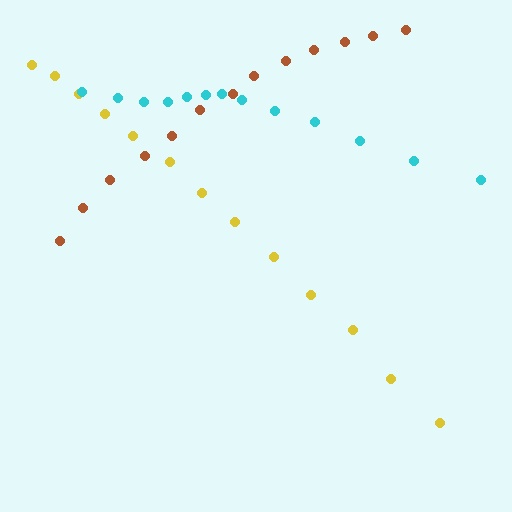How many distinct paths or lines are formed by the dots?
There are 3 distinct paths.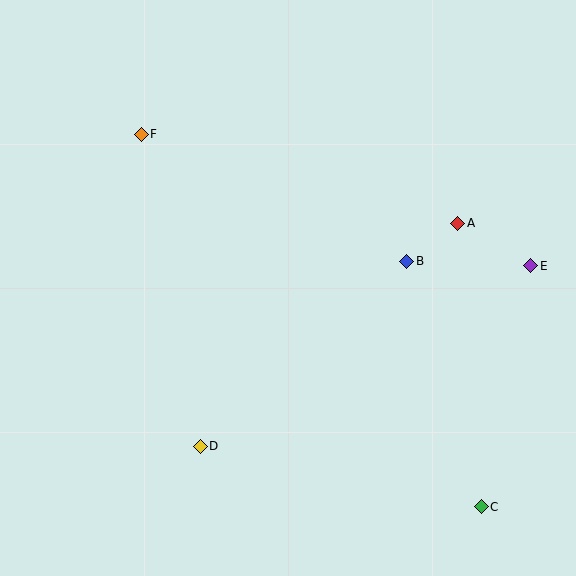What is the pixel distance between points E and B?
The distance between E and B is 124 pixels.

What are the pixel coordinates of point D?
Point D is at (200, 446).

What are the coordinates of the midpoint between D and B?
The midpoint between D and B is at (304, 354).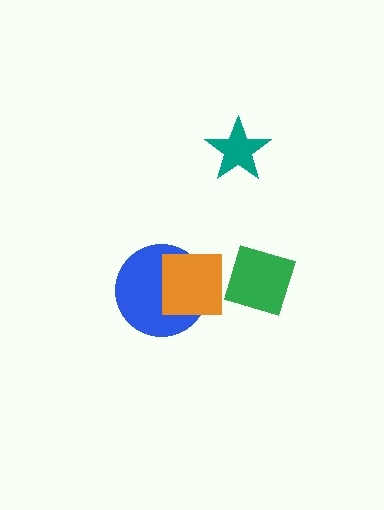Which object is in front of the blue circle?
The orange square is in front of the blue circle.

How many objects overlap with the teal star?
0 objects overlap with the teal star.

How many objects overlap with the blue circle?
1 object overlaps with the blue circle.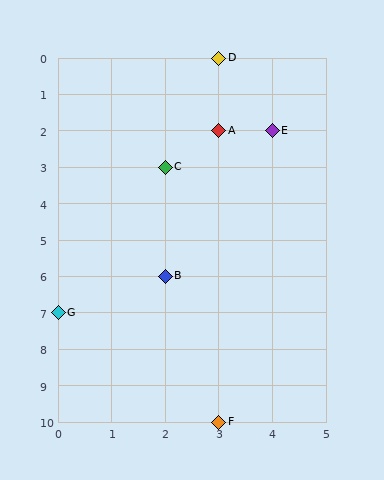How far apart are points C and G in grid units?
Points C and G are 2 columns and 4 rows apart (about 4.5 grid units diagonally).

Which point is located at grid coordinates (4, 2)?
Point E is at (4, 2).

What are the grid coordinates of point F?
Point F is at grid coordinates (3, 10).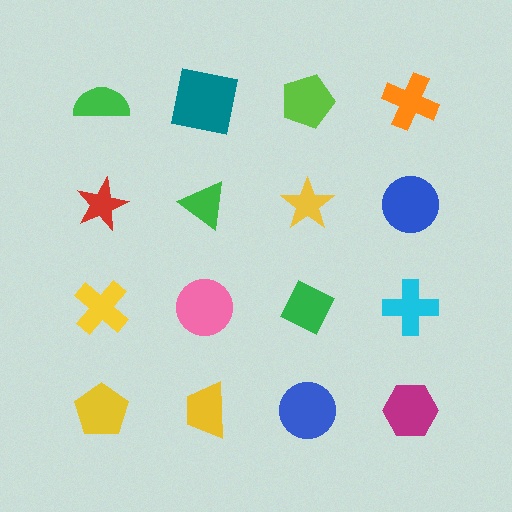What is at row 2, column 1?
A red star.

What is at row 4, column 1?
A yellow pentagon.